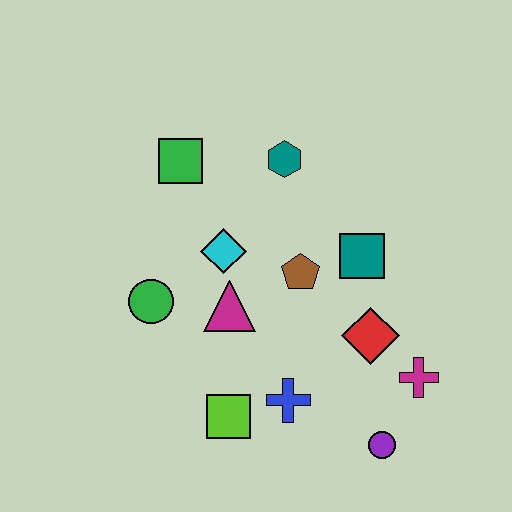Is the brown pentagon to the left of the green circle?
No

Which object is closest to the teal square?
The brown pentagon is closest to the teal square.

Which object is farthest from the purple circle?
The green square is farthest from the purple circle.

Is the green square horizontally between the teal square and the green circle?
Yes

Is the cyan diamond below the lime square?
No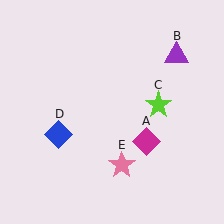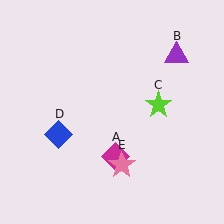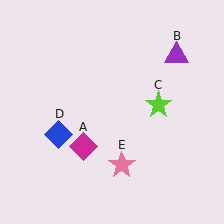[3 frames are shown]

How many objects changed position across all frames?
1 object changed position: magenta diamond (object A).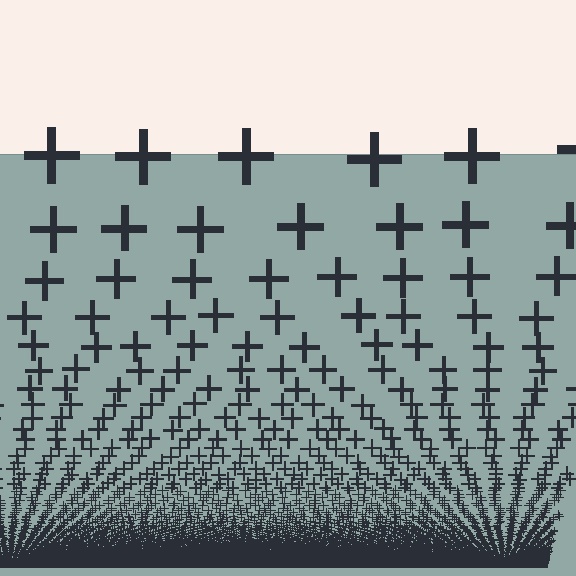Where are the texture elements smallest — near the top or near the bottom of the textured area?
Near the bottom.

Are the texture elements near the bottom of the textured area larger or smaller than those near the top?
Smaller. The gradient is inverted — elements near the bottom are smaller and denser.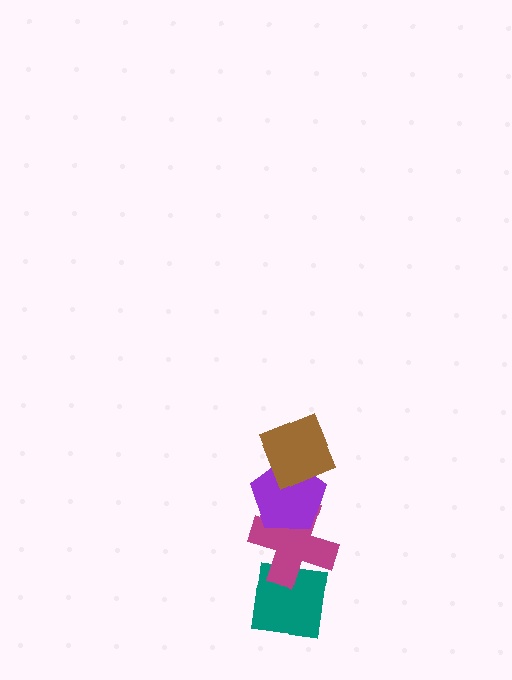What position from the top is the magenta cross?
The magenta cross is 3rd from the top.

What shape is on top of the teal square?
The magenta cross is on top of the teal square.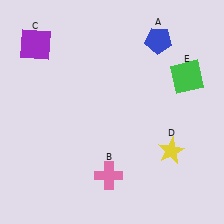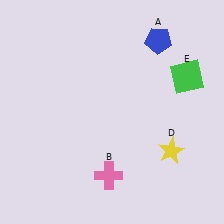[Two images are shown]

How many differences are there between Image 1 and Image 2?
There is 1 difference between the two images.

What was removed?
The purple square (C) was removed in Image 2.